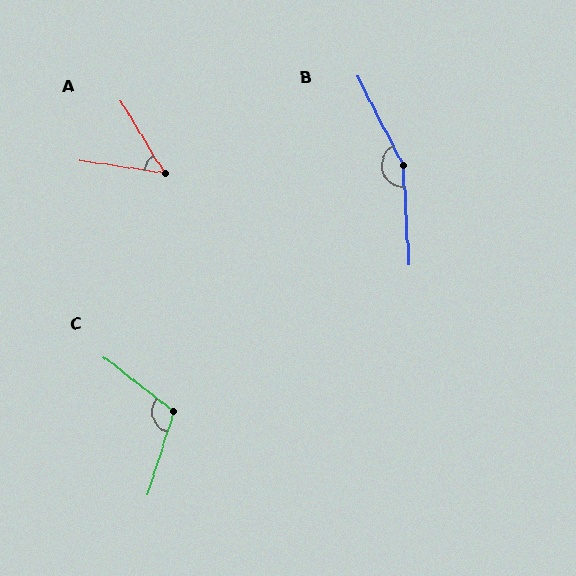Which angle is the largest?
B, at approximately 156 degrees.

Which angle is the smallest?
A, at approximately 50 degrees.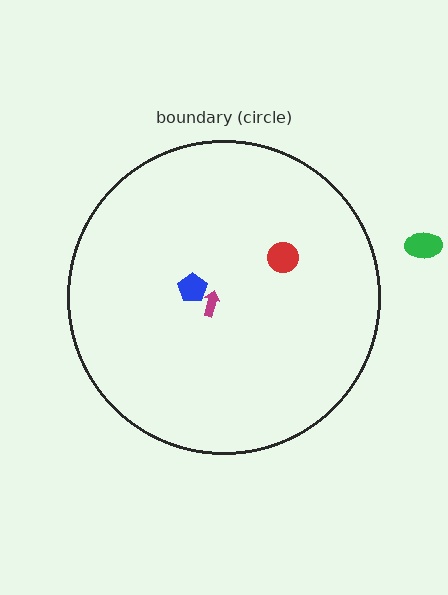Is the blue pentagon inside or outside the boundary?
Inside.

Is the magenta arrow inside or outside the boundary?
Inside.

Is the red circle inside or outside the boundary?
Inside.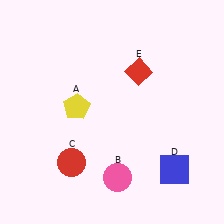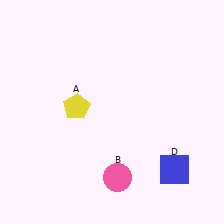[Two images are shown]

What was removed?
The red diamond (E), the red circle (C) were removed in Image 2.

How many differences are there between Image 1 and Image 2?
There are 2 differences between the two images.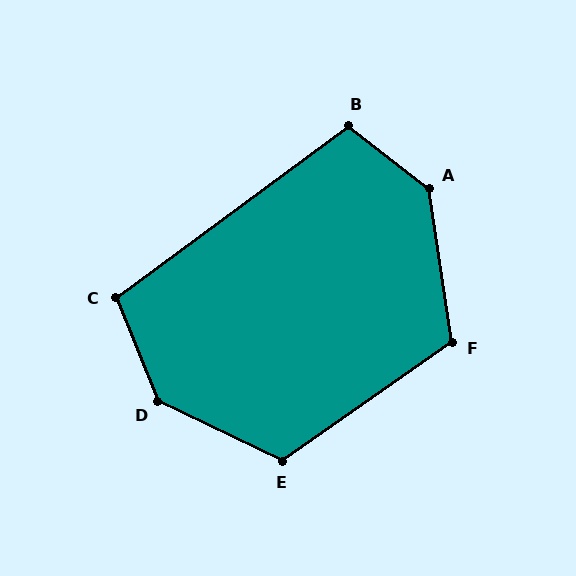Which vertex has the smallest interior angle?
C, at approximately 104 degrees.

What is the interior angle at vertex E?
Approximately 120 degrees (obtuse).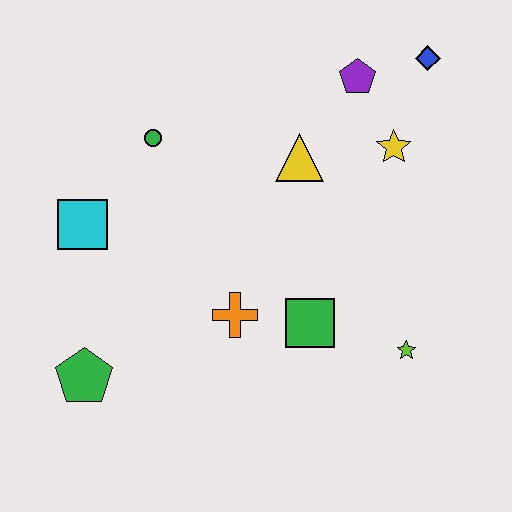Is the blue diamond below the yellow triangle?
No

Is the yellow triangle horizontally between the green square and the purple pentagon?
No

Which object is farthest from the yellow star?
The green pentagon is farthest from the yellow star.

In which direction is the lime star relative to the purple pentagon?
The lime star is below the purple pentagon.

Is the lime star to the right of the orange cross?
Yes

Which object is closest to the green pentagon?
The cyan square is closest to the green pentagon.